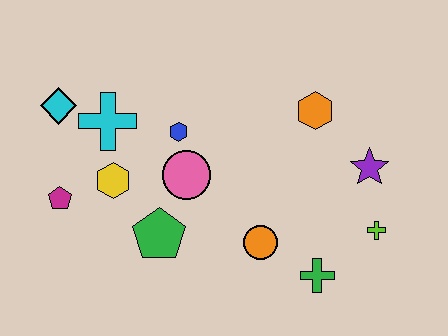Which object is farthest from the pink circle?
The lime cross is farthest from the pink circle.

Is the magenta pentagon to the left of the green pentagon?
Yes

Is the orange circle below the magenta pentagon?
Yes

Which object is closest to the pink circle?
The blue hexagon is closest to the pink circle.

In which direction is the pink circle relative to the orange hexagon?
The pink circle is to the left of the orange hexagon.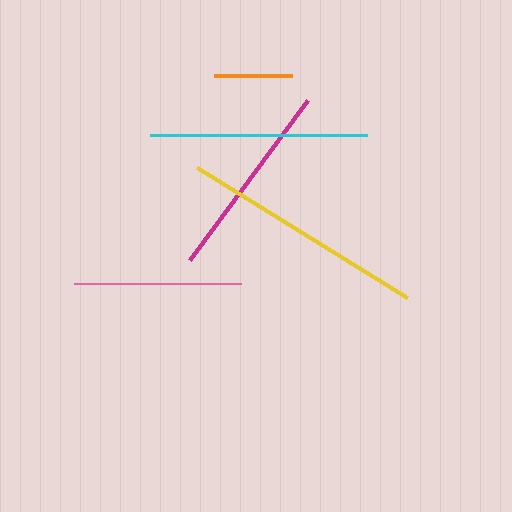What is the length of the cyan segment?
The cyan segment is approximately 217 pixels long.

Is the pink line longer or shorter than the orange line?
The pink line is longer than the orange line.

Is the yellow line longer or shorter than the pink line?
The yellow line is longer than the pink line.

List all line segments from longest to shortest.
From longest to shortest: yellow, cyan, magenta, pink, orange.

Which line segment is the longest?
The yellow line is the longest at approximately 247 pixels.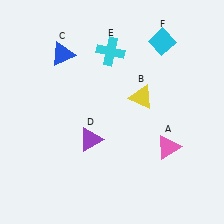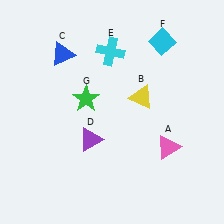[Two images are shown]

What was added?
A green star (G) was added in Image 2.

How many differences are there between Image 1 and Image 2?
There is 1 difference between the two images.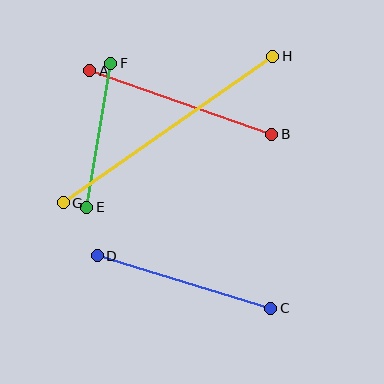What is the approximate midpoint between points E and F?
The midpoint is at approximately (99, 135) pixels.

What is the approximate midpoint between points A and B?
The midpoint is at approximately (181, 102) pixels.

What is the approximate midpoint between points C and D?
The midpoint is at approximately (184, 282) pixels.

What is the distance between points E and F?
The distance is approximately 146 pixels.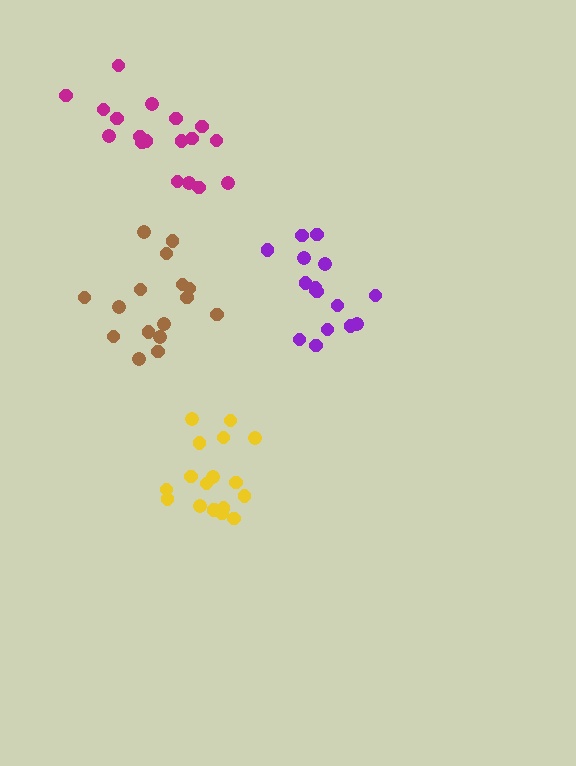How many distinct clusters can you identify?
There are 4 distinct clusters.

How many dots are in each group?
Group 1: 18 dots, Group 2: 18 dots, Group 3: 16 dots, Group 4: 16 dots (68 total).